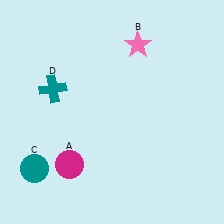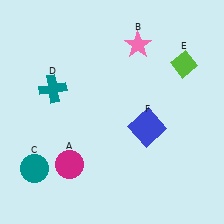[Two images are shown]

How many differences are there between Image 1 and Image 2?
There are 2 differences between the two images.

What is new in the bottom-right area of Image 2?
A blue square (F) was added in the bottom-right area of Image 2.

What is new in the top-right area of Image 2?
A lime diamond (E) was added in the top-right area of Image 2.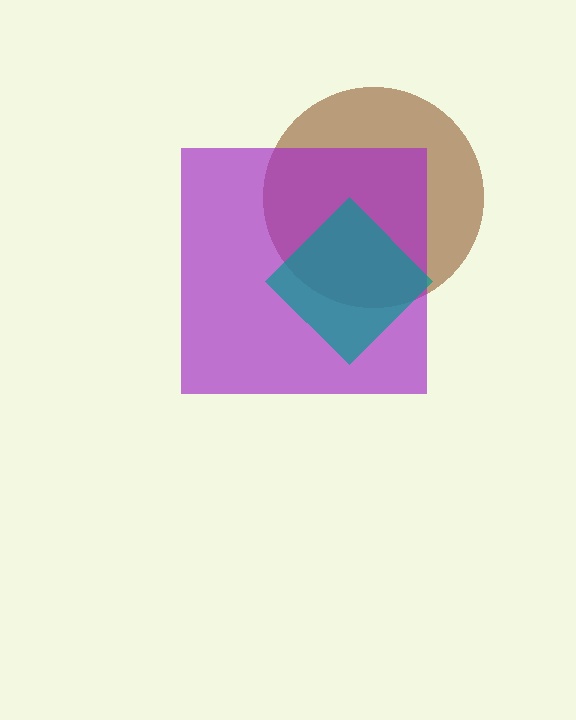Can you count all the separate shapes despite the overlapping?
Yes, there are 3 separate shapes.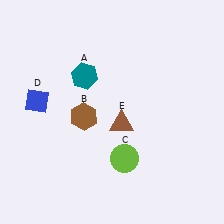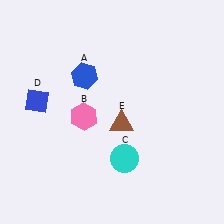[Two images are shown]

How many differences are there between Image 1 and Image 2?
There are 3 differences between the two images.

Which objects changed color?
A changed from teal to blue. B changed from brown to pink. C changed from lime to cyan.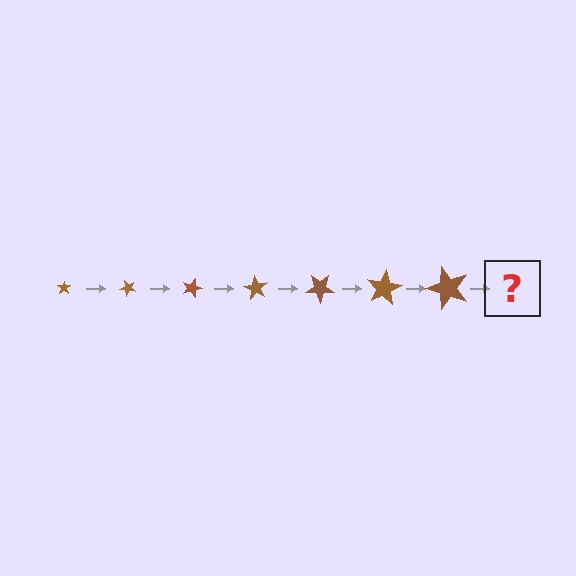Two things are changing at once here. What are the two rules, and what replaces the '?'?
The two rules are that the star grows larger each step and it rotates 45 degrees each step. The '?' should be a star, larger than the previous one and rotated 315 degrees from the start.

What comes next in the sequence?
The next element should be a star, larger than the previous one and rotated 315 degrees from the start.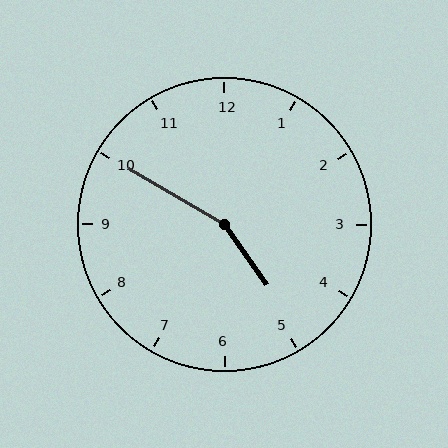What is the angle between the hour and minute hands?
Approximately 155 degrees.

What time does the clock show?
4:50.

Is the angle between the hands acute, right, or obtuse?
It is obtuse.